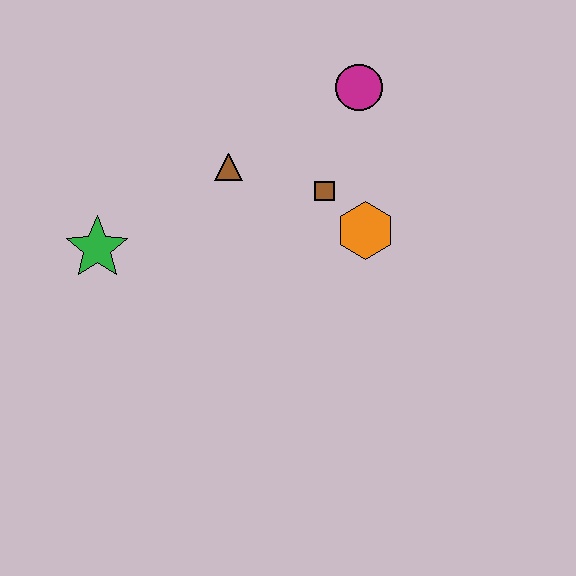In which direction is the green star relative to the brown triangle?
The green star is to the left of the brown triangle.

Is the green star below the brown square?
Yes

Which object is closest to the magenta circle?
The brown square is closest to the magenta circle.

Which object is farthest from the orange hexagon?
The green star is farthest from the orange hexagon.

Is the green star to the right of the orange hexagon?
No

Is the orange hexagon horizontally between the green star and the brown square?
No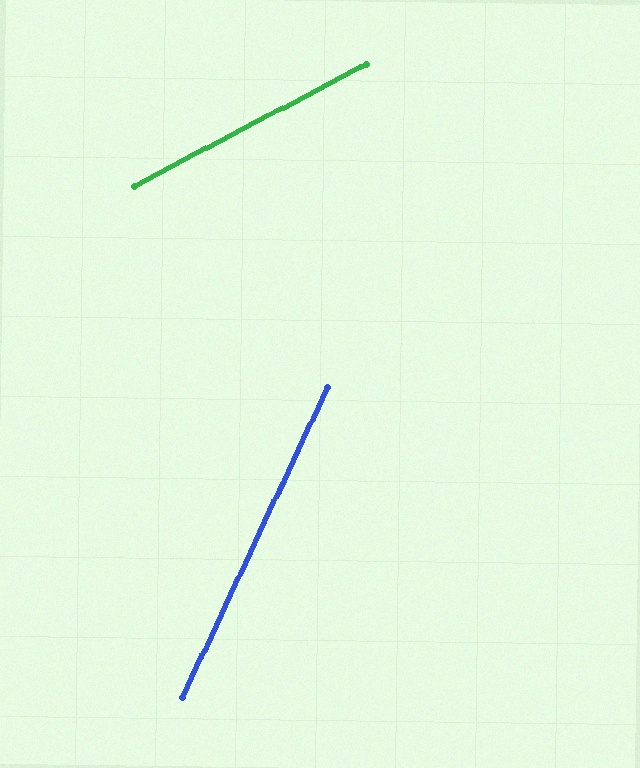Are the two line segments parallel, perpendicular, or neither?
Neither parallel nor perpendicular — they differ by about 37°.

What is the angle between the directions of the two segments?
Approximately 37 degrees.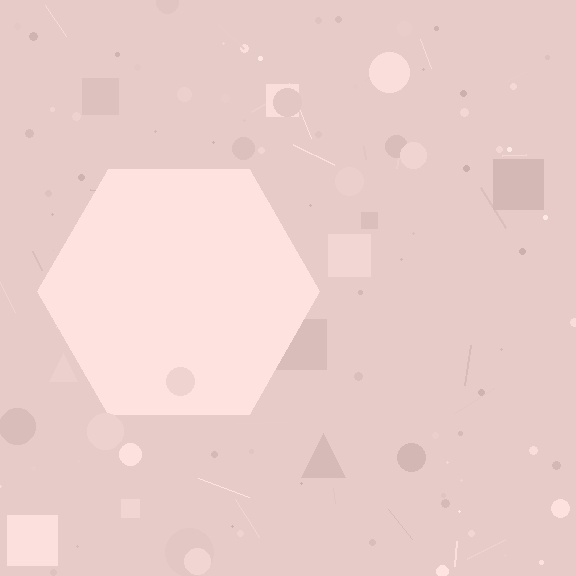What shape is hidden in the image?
A hexagon is hidden in the image.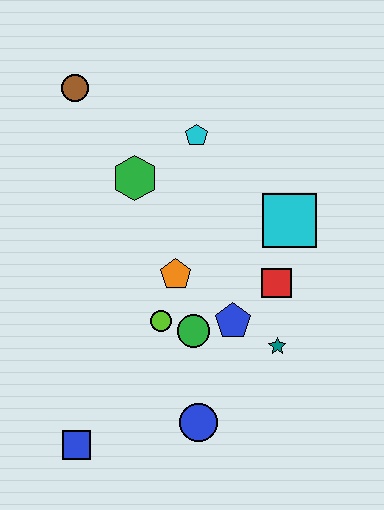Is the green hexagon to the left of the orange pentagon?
Yes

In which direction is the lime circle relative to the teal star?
The lime circle is to the left of the teal star.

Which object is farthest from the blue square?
The brown circle is farthest from the blue square.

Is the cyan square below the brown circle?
Yes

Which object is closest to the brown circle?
The green hexagon is closest to the brown circle.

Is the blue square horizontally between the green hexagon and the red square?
No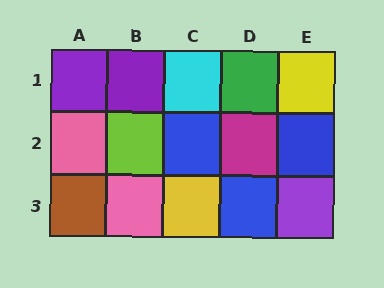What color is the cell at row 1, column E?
Yellow.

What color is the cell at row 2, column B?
Lime.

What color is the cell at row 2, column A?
Pink.